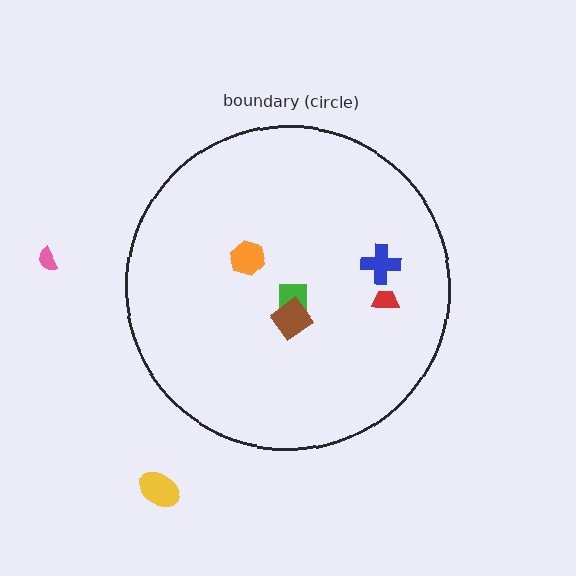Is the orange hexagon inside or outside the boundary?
Inside.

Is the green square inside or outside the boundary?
Inside.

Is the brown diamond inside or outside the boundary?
Inside.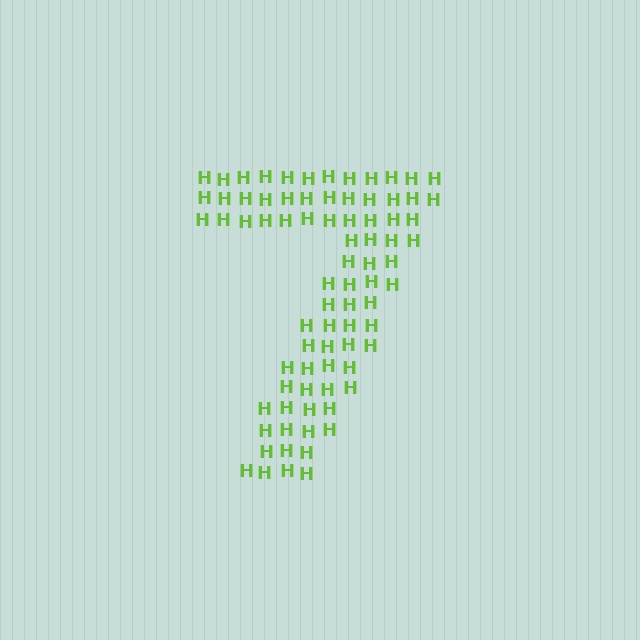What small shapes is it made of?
It is made of small letter H's.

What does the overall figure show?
The overall figure shows the digit 7.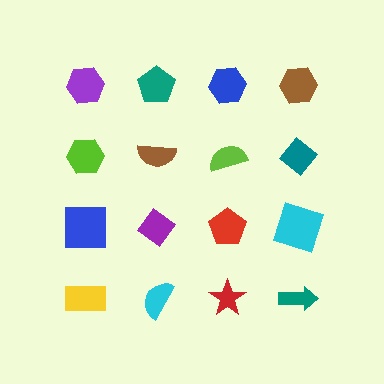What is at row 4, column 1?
A yellow rectangle.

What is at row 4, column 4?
A teal arrow.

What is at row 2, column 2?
A brown semicircle.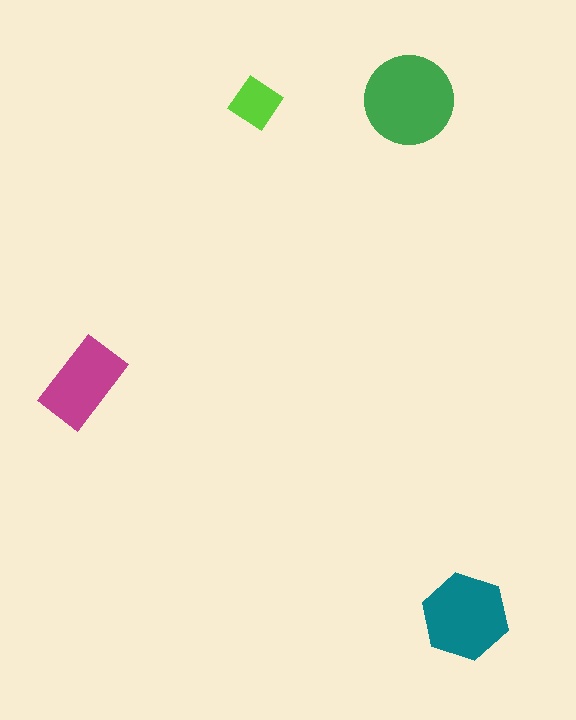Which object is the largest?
The green circle.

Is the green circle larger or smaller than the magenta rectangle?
Larger.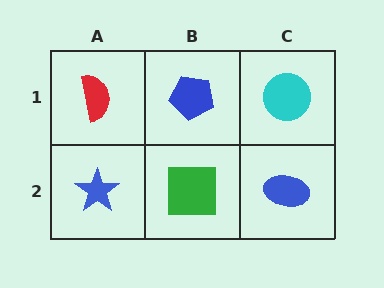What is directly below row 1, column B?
A green square.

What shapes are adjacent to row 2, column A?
A red semicircle (row 1, column A), a green square (row 2, column B).